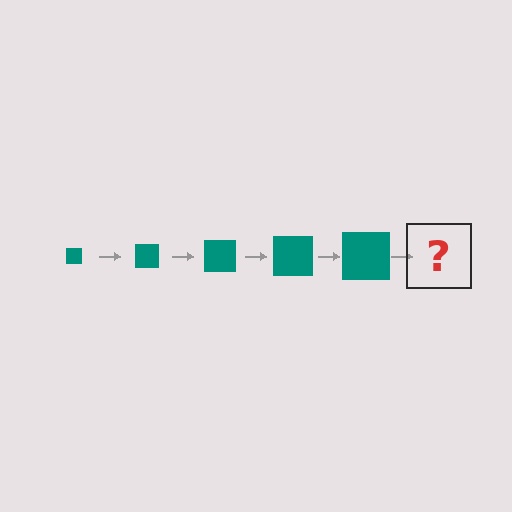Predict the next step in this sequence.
The next step is a teal square, larger than the previous one.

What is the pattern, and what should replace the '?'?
The pattern is that the square gets progressively larger each step. The '?' should be a teal square, larger than the previous one.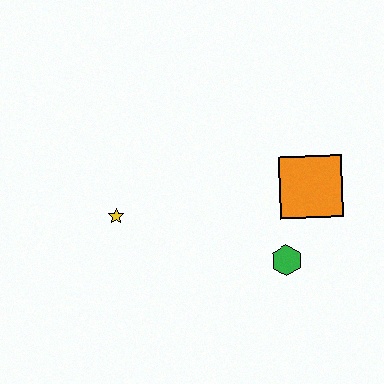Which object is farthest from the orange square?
The yellow star is farthest from the orange square.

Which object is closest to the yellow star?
The green hexagon is closest to the yellow star.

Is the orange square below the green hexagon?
No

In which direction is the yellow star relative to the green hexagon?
The yellow star is to the left of the green hexagon.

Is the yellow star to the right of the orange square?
No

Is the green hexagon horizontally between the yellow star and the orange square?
Yes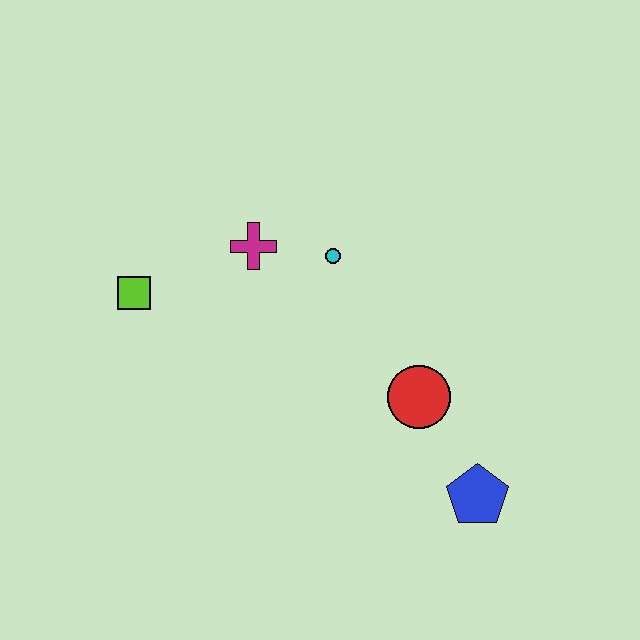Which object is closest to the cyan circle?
The magenta cross is closest to the cyan circle.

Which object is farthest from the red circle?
The lime square is farthest from the red circle.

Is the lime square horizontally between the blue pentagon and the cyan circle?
No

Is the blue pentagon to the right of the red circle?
Yes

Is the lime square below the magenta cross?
Yes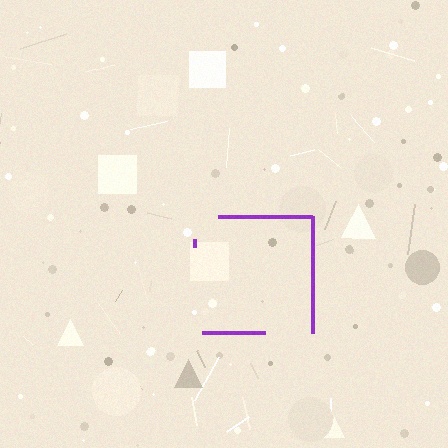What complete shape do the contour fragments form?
The contour fragments form a square.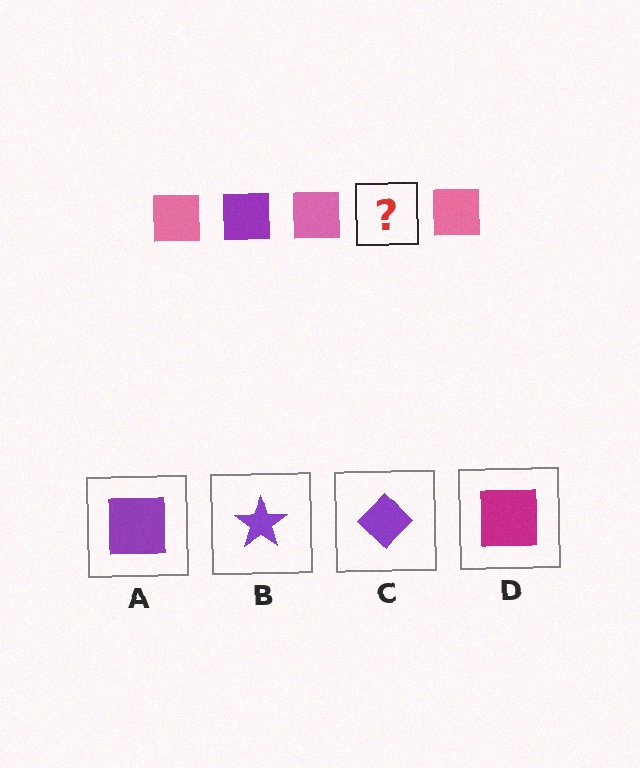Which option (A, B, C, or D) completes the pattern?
A.